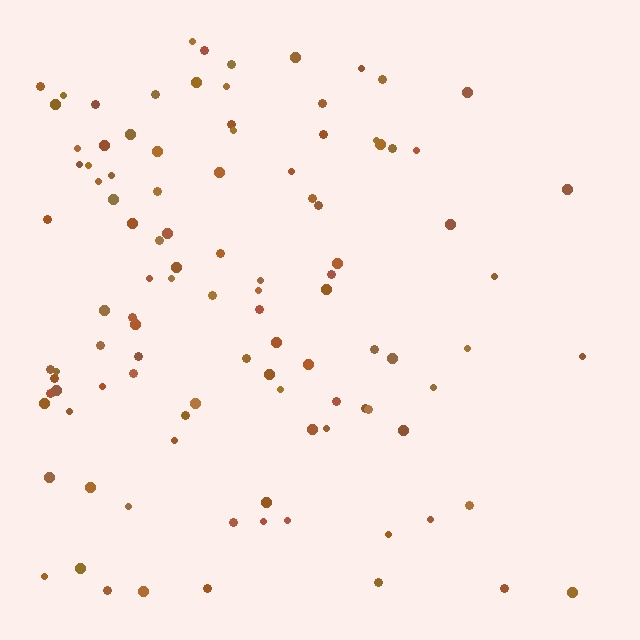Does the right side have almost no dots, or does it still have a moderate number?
Still a moderate number, just noticeably fewer than the left.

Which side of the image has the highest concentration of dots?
The left.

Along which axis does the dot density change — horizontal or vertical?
Horizontal.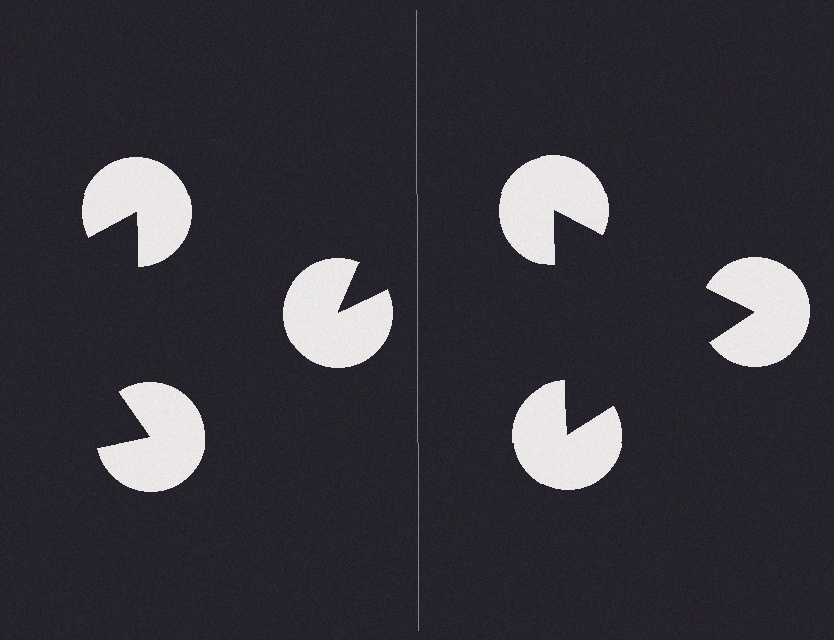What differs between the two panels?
The pac-man discs are positioned identically on both sides; only the wedge orientations differ. On the right they align to a triangle; on the left they are misaligned.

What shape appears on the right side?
An illusory triangle.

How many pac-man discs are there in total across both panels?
6 — 3 on each side.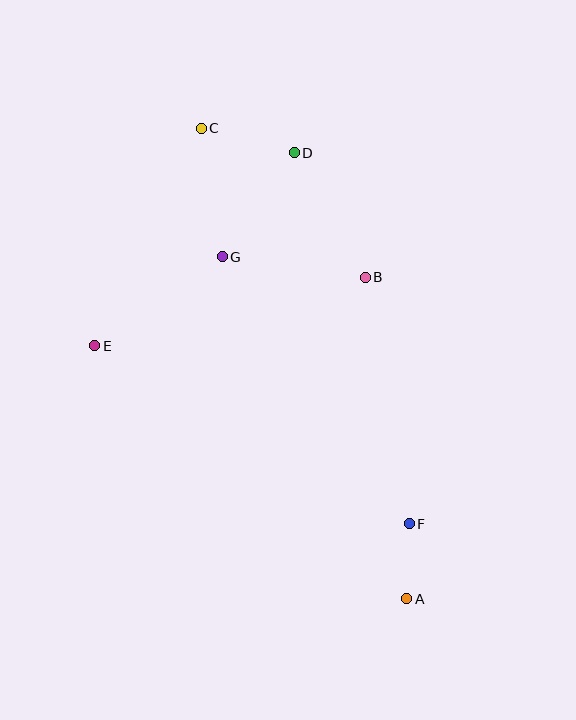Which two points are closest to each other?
Points A and F are closest to each other.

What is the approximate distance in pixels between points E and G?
The distance between E and G is approximately 156 pixels.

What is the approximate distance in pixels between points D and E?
The distance between D and E is approximately 277 pixels.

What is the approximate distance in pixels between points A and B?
The distance between A and B is approximately 324 pixels.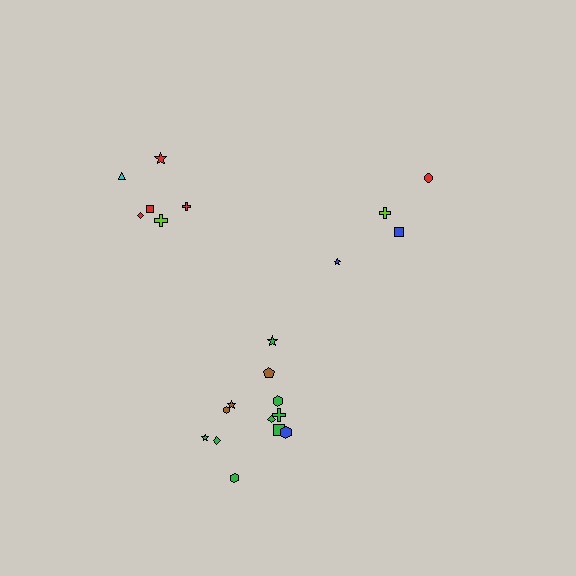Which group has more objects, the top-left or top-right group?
The top-left group.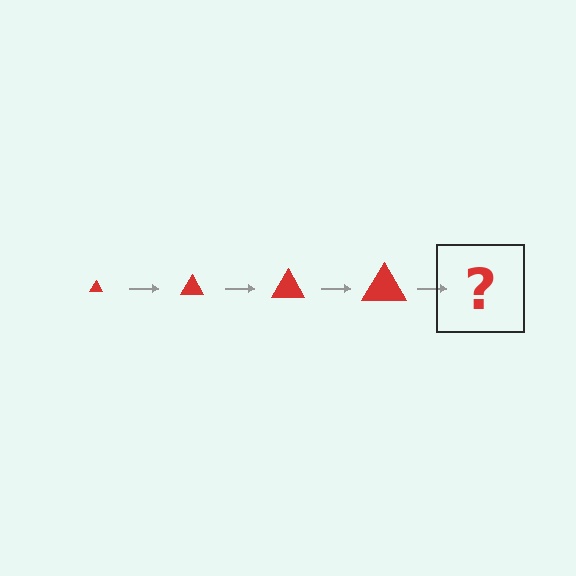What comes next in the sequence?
The next element should be a red triangle, larger than the previous one.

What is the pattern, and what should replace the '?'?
The pattern is that the triangle gets progressively larger each step. The '?' should be a red triangle, larger than the previous one.